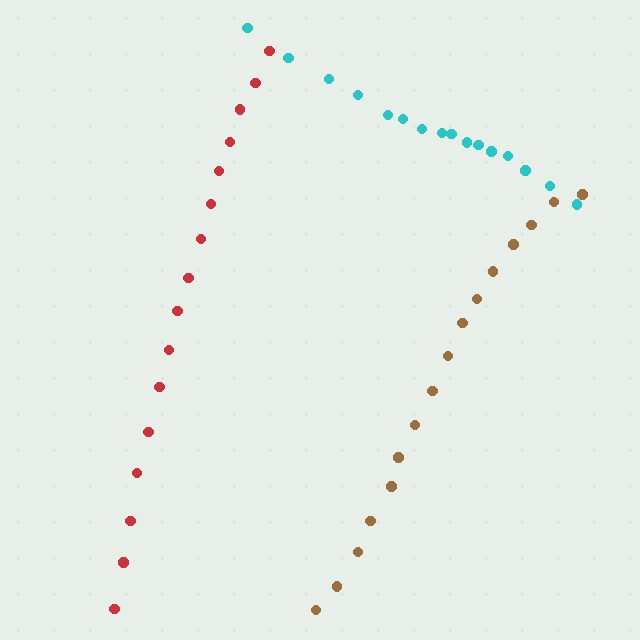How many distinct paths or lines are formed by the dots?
There are 3 distinct paths.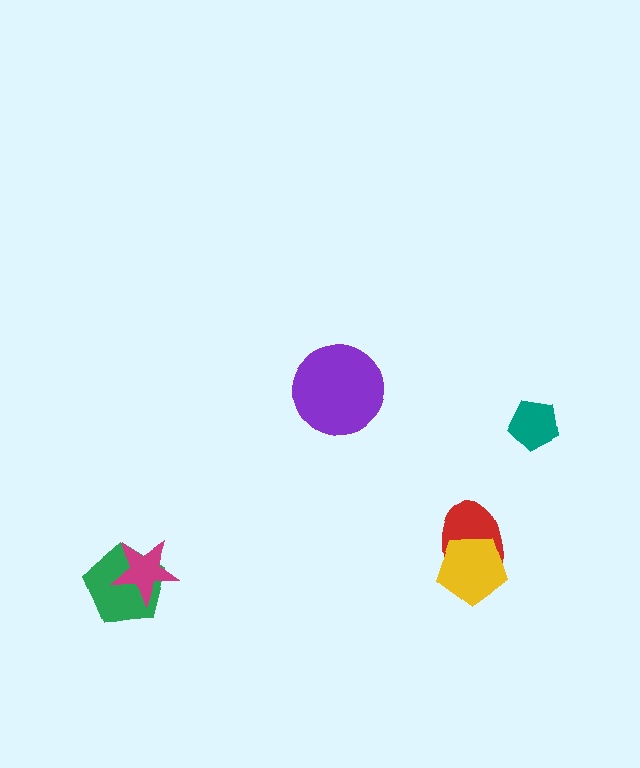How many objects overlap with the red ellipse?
1 object overlaps with the red ellipse.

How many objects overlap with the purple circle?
0 objects overlap with the purple circle.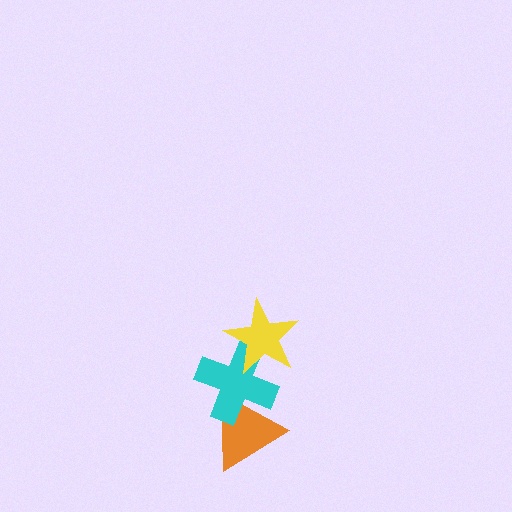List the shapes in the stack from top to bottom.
From top to bottom: the yellow star, the cyan cross, the orange triangle.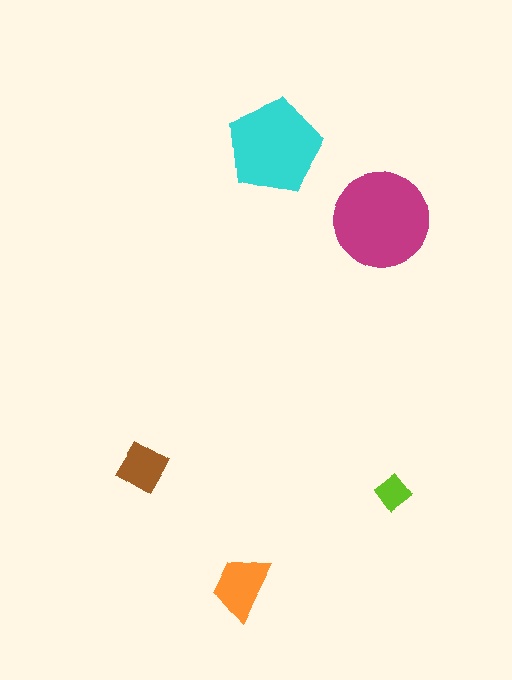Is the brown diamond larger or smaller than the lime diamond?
Larger.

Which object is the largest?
The magenta circle.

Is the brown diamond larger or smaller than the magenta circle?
Smaller.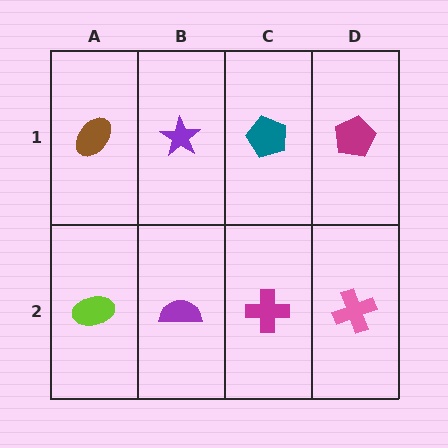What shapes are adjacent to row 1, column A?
A lime ellipse (row 2, column A), a purple star (row 1, column B).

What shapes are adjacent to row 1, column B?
A purple semicircle (row 2, column B), a brown ellipse (row 1, column A), a teal pentagon (row 1, column C).